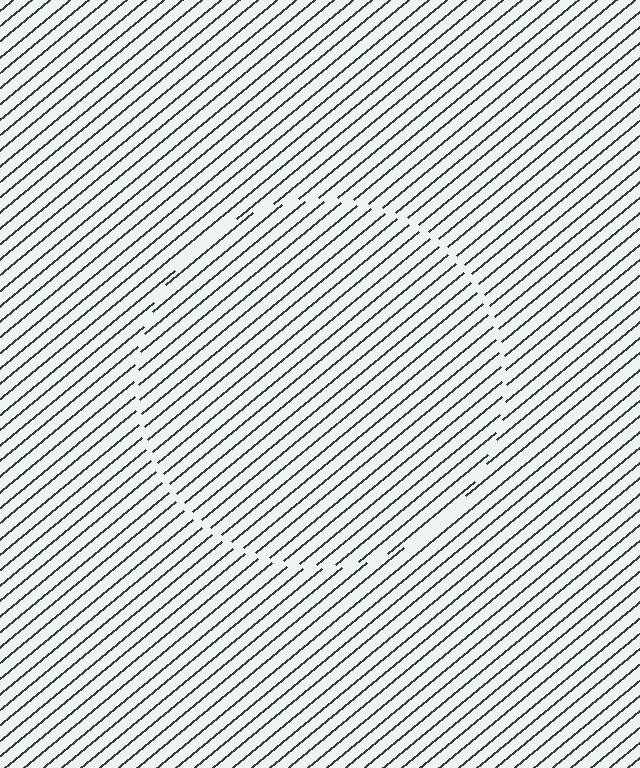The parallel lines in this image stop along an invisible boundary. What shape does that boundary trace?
An illusory circle. The interior of the shape contains the same grating, shifted by half a period — the contour is defined by the phase discontinuity where line-ends from the inner and outer gratings abut.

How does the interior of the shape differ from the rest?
The interior of the shape contains the same grating, shifted by half a period — the contour is defined by the phase discontinuity where line-ends from the inner and outer gratings abut.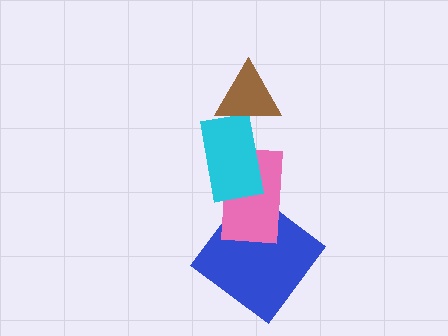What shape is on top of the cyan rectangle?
The brown triangle is on top of the cyan rectangle.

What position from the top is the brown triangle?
The brown triangle is 1st from the top.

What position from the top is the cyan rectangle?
The cyan rectangle is 2nd from the top.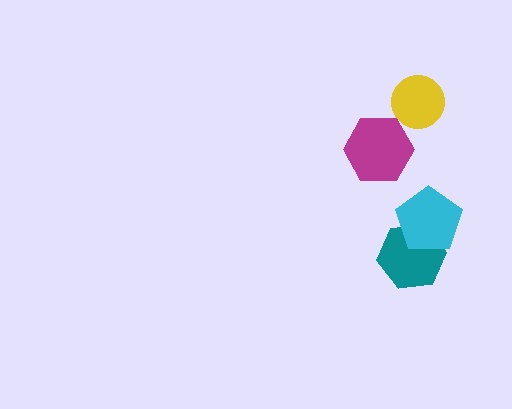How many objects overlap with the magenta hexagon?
0 objects overlap with the magenta hexagon.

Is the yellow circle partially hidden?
No, no other shape covers it.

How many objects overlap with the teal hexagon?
1 object overlaps with the teal hexagon.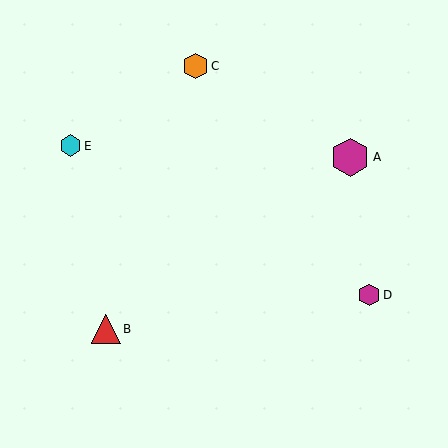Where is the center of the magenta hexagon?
The center of the magenta hexagon is at (369, 295).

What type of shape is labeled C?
Shape C is an orange hexagon.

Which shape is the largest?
The magenta hexagon (labeled A) is the largest.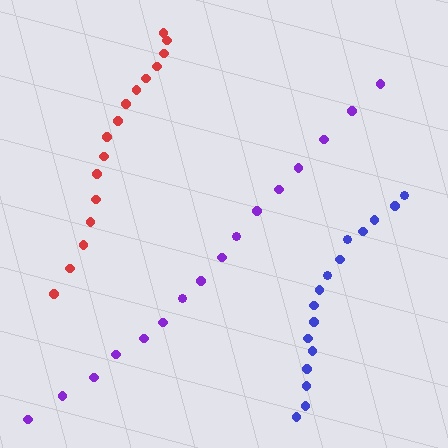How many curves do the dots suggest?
There are 3 distinct paths.